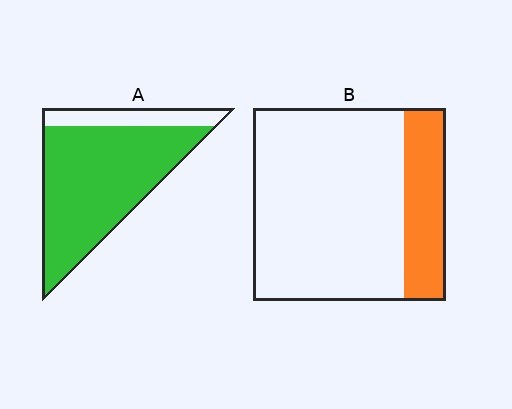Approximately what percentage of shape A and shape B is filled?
A is approximately 80% and B is approximately 20%.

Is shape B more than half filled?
No.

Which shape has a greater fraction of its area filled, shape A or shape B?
Shape A.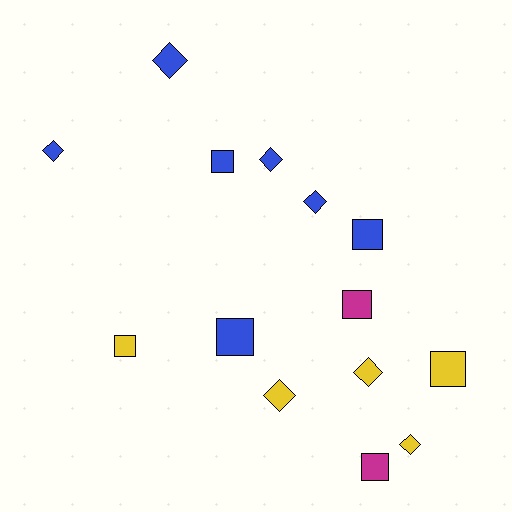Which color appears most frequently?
Blue, with 7 objects.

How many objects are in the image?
There are 14 objects.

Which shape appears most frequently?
Diamond, with 7 objects.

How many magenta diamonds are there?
There are no magenta diamonds.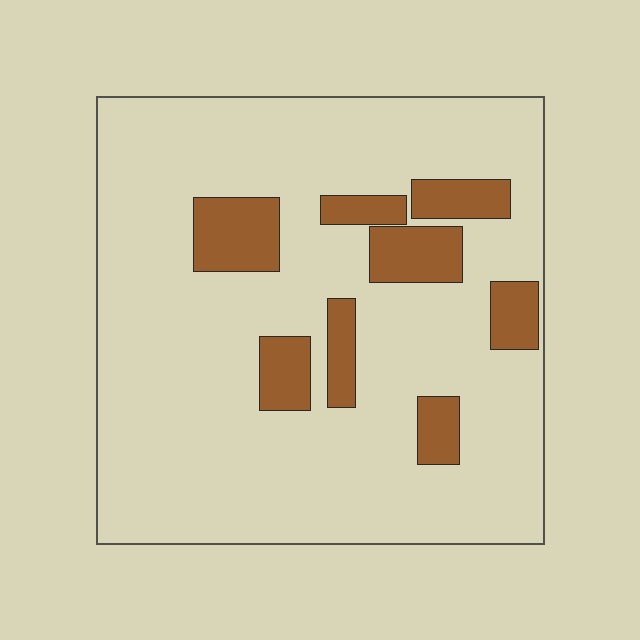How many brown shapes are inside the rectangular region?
8.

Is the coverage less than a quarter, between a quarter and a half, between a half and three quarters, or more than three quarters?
Less than a quarter.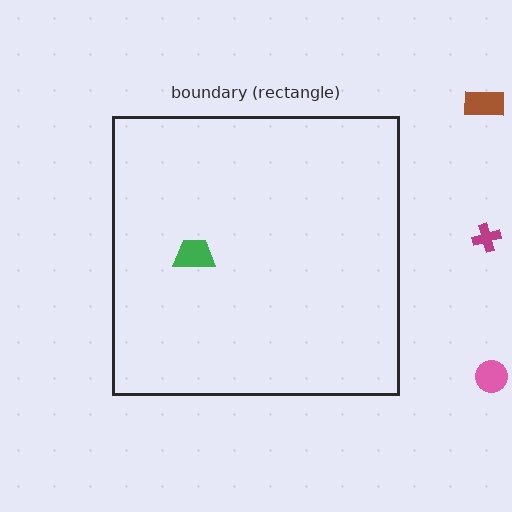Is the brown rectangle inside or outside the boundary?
Outside.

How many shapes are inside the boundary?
1 inside, 3 outside.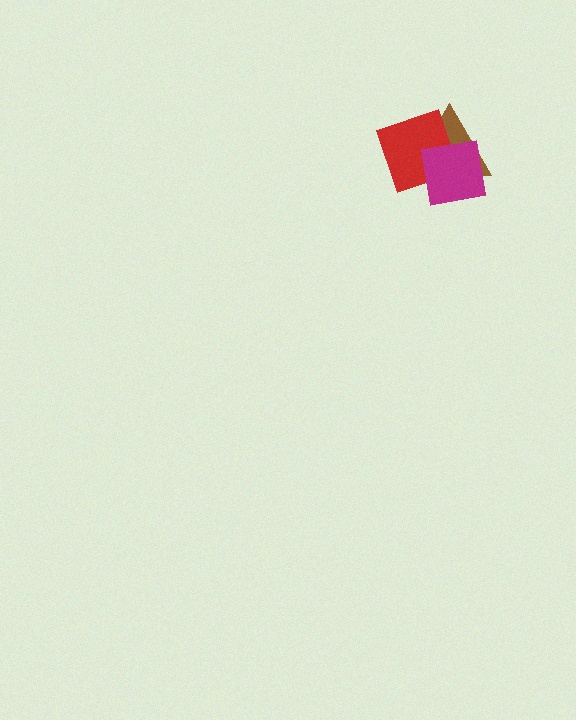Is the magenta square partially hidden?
No, no other shape covers it.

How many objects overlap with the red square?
2 objects overlap with the red square.